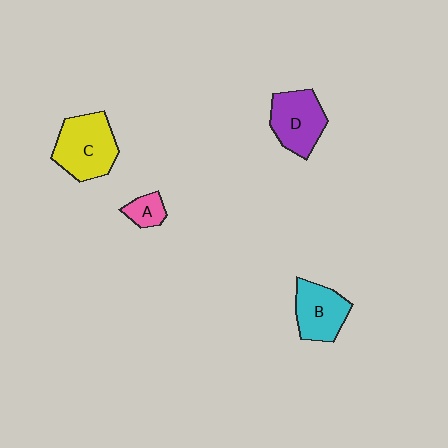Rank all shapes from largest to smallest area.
From largest to smallest: C (yellow), D (purple), B (cyan), A (pink).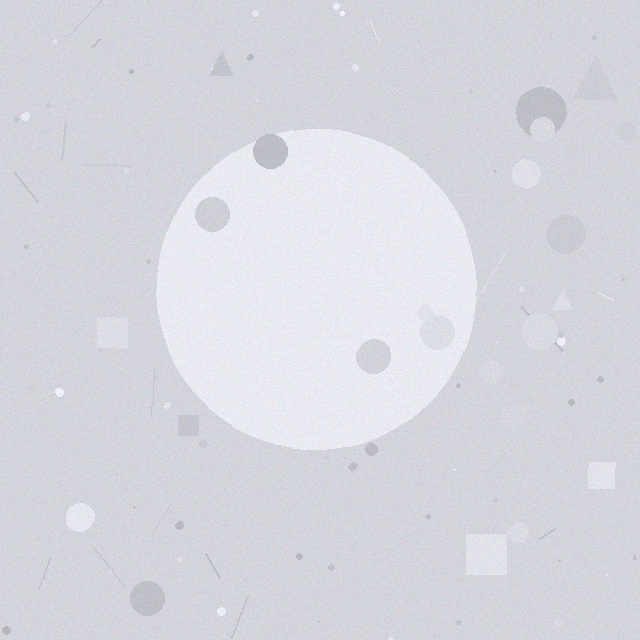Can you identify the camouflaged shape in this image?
The camouflaged shape is a circle.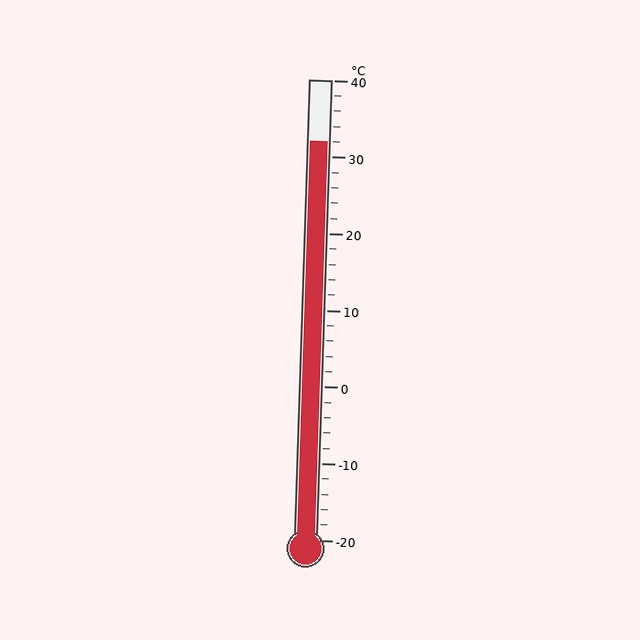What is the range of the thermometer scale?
The thermometer scale ranges from -20°C to 40°C.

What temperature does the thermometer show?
The thermometer shows approximately 32°C.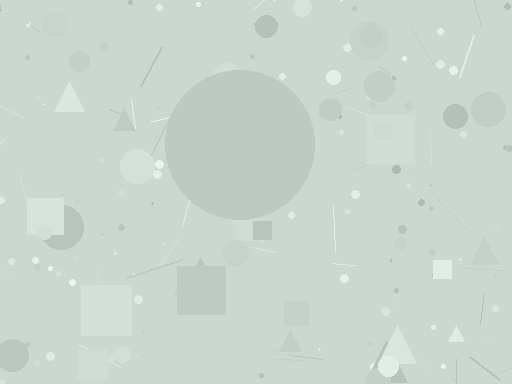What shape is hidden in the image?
A circle is hidden in the image.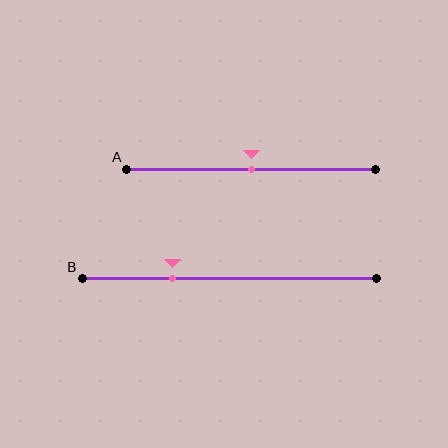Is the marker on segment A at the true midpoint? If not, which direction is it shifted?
Yes, the marker on segment A is at the true midpoint.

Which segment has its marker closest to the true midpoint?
Segment A has its marker closest to the true midpoint.